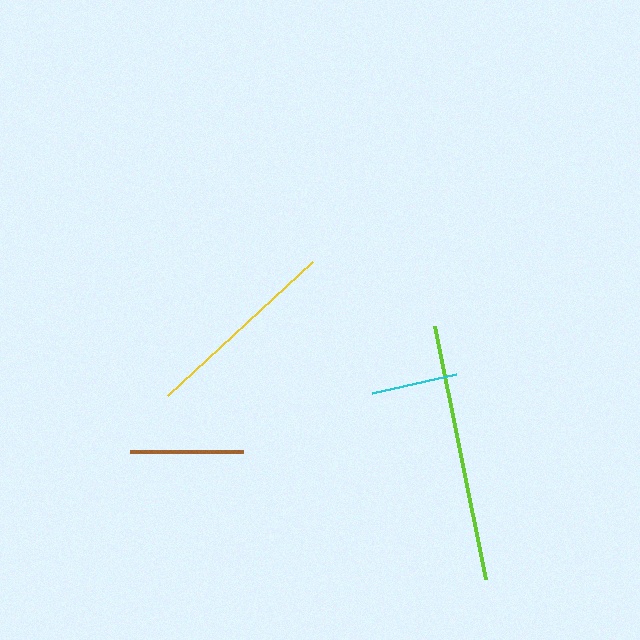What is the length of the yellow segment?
The yellow segment is approximately 197 pixels long.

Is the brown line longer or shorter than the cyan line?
The brown line is longer than the cyan line.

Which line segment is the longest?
The lime line is the longest at approximately 259 pixels.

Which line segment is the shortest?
The cyan line is the shortest at approximately 86 pixels.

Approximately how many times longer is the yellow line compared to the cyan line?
The yellow line is approximately 2.3 times the length of the cyan line.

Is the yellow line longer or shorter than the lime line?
The lime line is longer than the yellow line.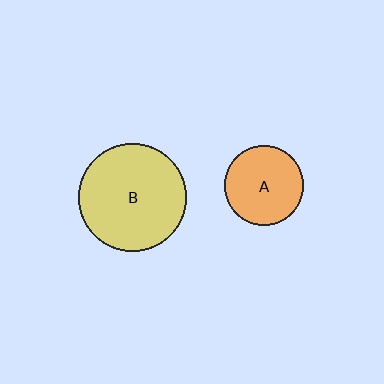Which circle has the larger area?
Circle B (yellow).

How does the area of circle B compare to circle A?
Approximately 1.8 times.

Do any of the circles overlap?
No, none of the circles overlap.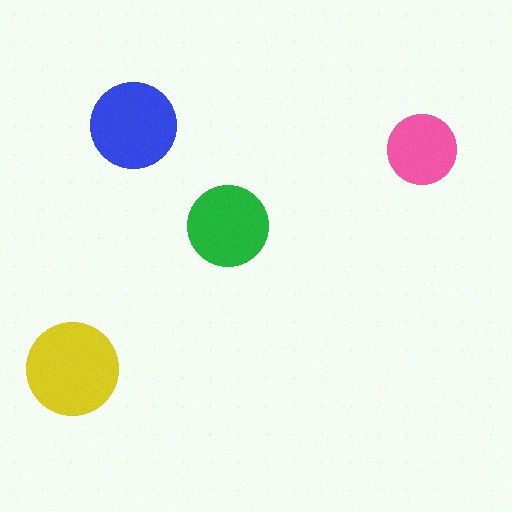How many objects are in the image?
There are 4 objects in the image.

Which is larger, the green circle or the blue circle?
The blue one.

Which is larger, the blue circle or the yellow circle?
The yellow one.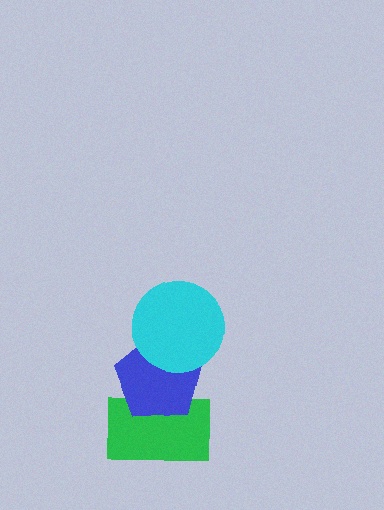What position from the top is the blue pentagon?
The blue pentagon is 2nd from the top.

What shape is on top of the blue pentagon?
The cyan circle is on top of the blue pentagon.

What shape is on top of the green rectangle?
The blue pentagon is on top of the green rectangle.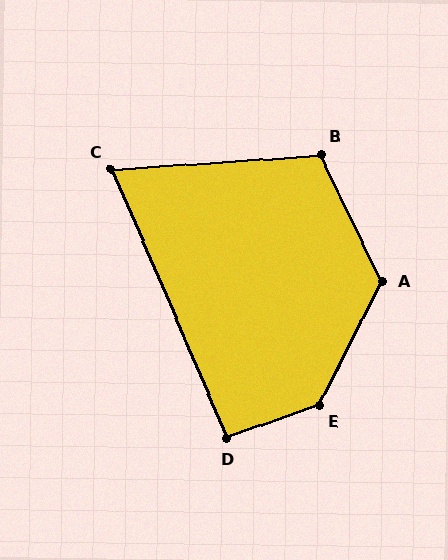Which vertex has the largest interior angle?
E, at approximately 136 degrees.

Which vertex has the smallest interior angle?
C, at approximately 71 degrees.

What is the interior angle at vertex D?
Approximately 94 degrees (approximately right).